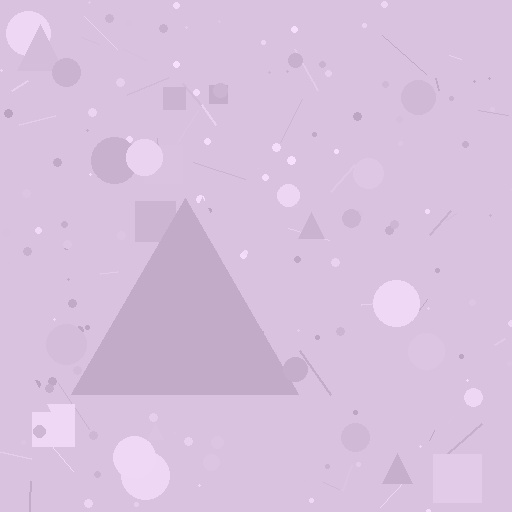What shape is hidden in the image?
A triangle is hidden in the image.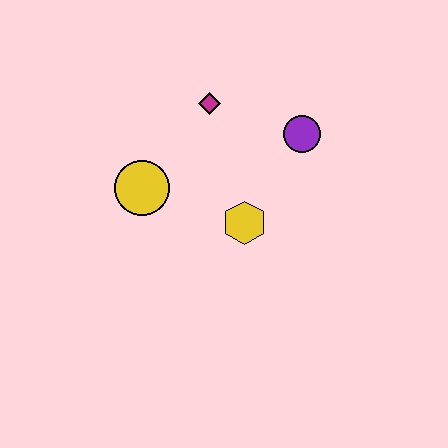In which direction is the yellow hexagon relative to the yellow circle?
The yellow hexagon is to the right of the yellow circle.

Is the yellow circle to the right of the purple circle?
No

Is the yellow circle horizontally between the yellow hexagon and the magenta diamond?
No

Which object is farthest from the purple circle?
The yellow circle is farthest from the purple circle.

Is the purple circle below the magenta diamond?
Yes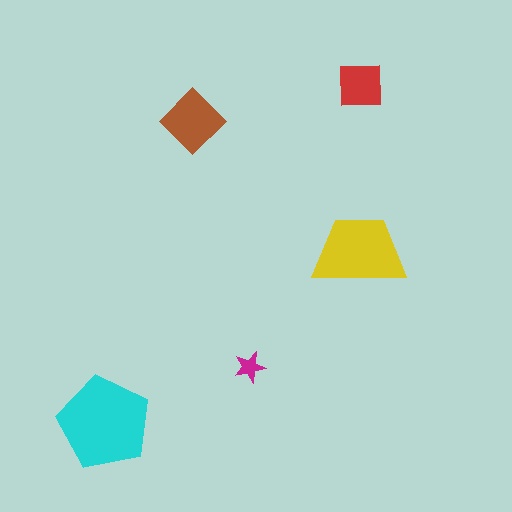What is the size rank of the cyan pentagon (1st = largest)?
1st.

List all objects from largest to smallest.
The cyan pentagon, the yellow trapezoid, the brown diamond, the red square, the magenta star.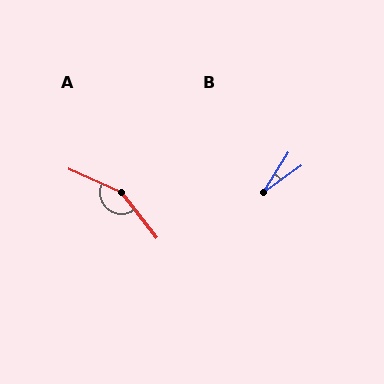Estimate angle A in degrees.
Approximately 152 degrees.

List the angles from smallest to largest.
B (22°), A (152°).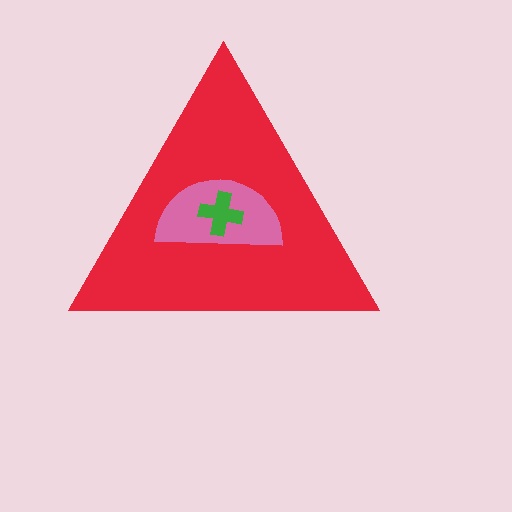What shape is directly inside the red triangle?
The pink semicircle.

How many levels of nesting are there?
3.